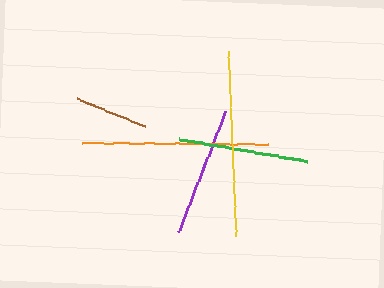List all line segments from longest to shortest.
From longest to shortest: orange, yellow, green, purple, brown.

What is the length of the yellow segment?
The yellow segment is approximately 184 pixels long.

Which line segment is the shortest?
The brown line is the shortest at approximately 73 pixels.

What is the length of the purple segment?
The purple segment is approximately 129 pixels long.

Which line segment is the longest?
The orange line is the longest at approximately 186 pixels.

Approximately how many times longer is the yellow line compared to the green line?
The yellow line is approximately 1.4 times the length of the green line.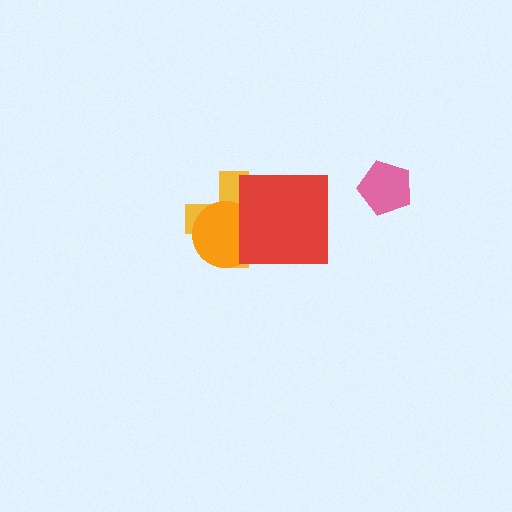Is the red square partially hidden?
No, no other shape covers it.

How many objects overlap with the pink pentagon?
0 objects overlap with the pink pentagon.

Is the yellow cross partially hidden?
Yes, it is partially covered by another shape.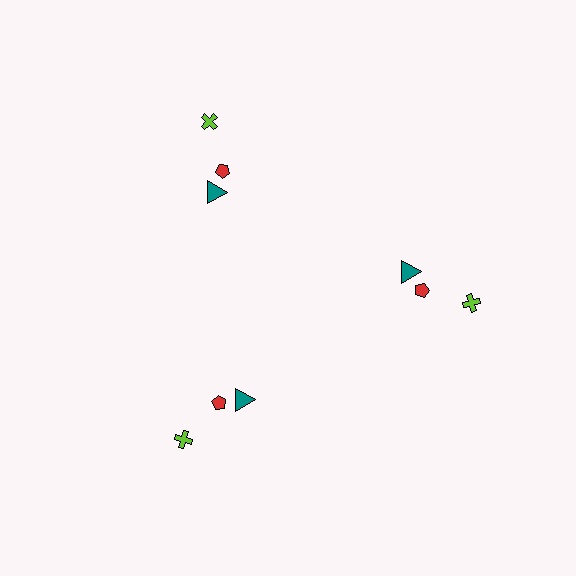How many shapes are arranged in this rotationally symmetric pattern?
There are 9 shapes, arranged in 3 groups of 3.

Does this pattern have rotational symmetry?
Yes, this pattern has 3-fold rotational symmetry. It looks the same after rotating 120 degrees around the center.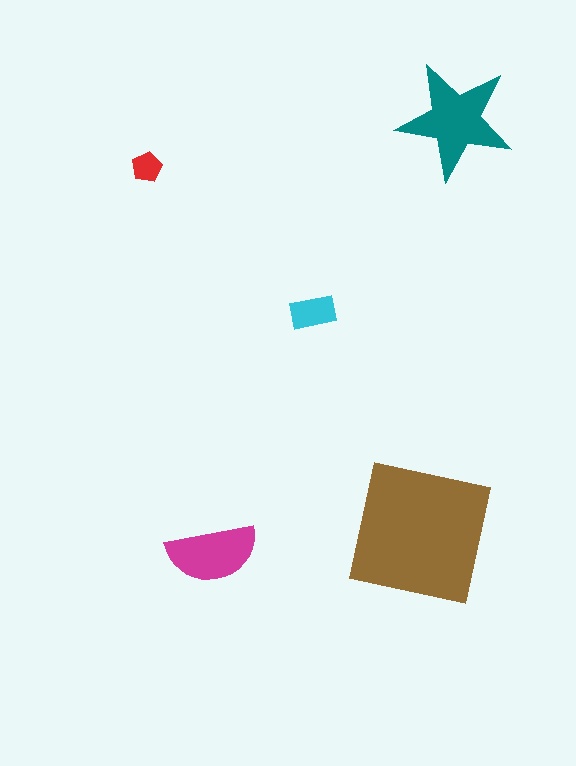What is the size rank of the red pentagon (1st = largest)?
5th.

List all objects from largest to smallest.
The brown square, the teal star, the magenta semicircle, the cyan rectangle, the red pentagon.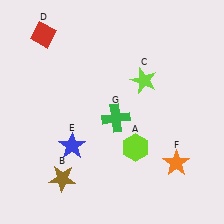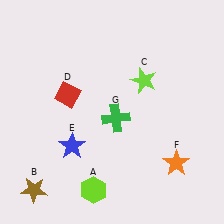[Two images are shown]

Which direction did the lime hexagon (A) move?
The lime hexagon (A) moved down.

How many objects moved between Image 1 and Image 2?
3 objects moved between the two images.